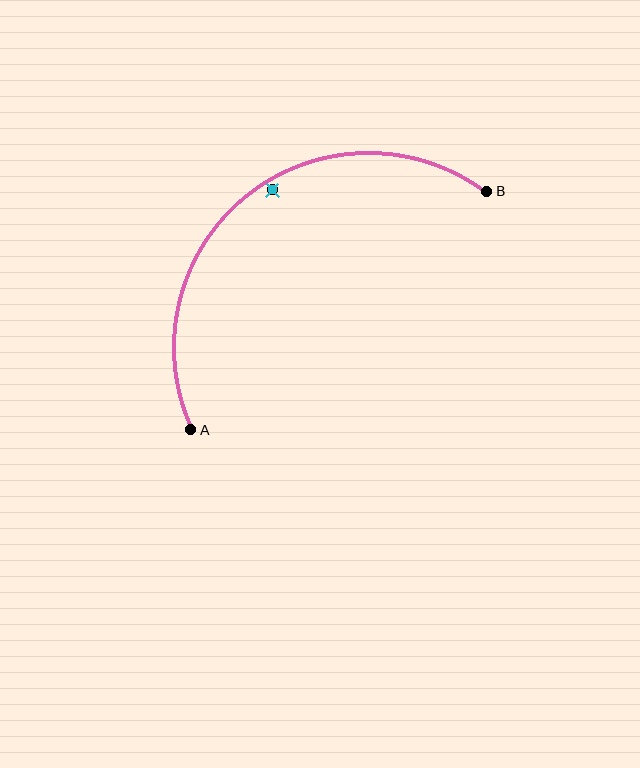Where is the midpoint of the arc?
The arc midpoint is the point on the curve farthest from the straight line joining A and B. It sits above and to the left of that line.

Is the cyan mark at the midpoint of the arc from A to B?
No — the cyan mark does not lie on the arc at all. It sits slightly inside the curve.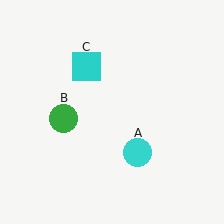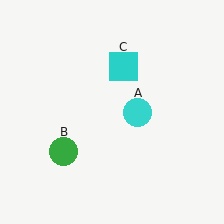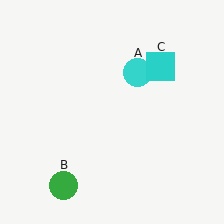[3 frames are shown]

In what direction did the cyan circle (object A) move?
The cyan circle (object A) moved up.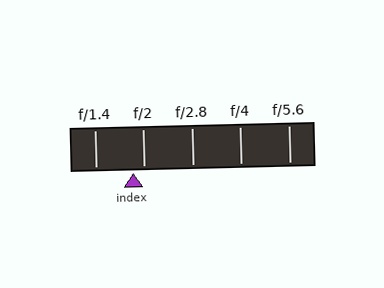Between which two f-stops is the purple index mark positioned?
The index mark is between f/1.4 and f/2.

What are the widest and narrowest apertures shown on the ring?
The widest aperture shown is f/1.4 and the narrowest is f/5.6.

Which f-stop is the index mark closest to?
The index mark is closest to f/2.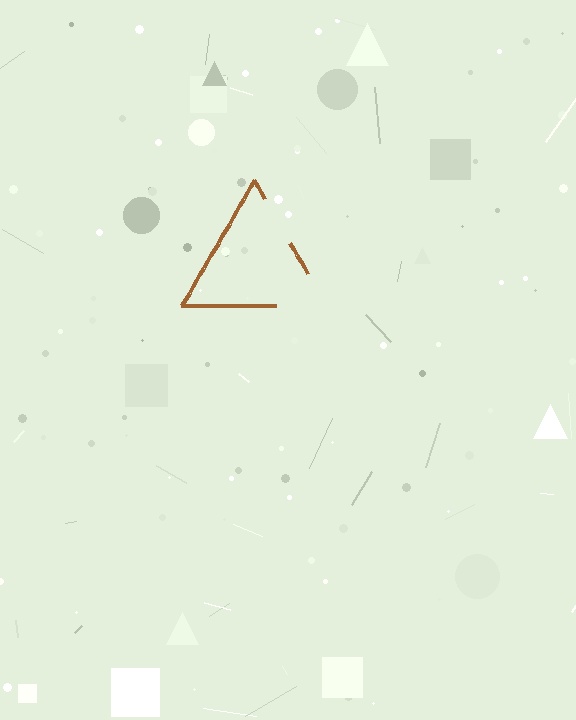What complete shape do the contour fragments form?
The contour fragments form a triangle.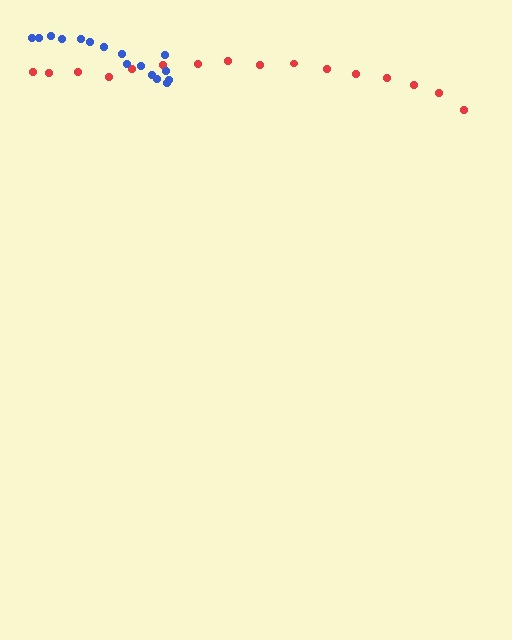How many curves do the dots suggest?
There are 2 distinct paths.